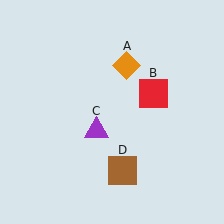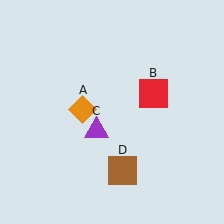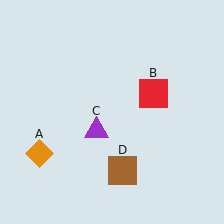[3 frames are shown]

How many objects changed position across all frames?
1 object changed position: orange diamond (object A).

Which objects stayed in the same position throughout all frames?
Red square (object B) and purple triangle (object C) and brown square (object D) remained stationary.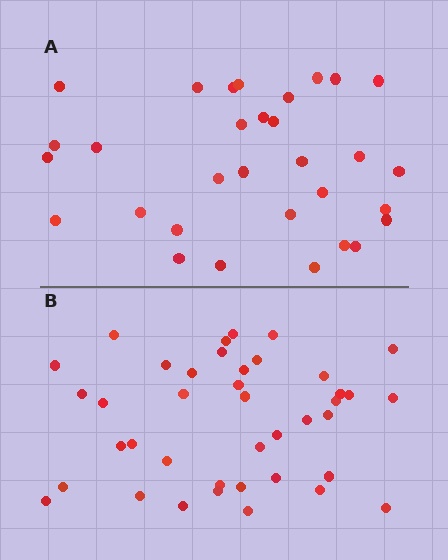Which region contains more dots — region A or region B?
Region B (the bottom region) has more dots.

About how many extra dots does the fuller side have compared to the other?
Region B has roughly 8 or so more dots than region A.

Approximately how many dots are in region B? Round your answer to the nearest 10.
About 40 dots.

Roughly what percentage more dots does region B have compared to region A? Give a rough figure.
About 30% more.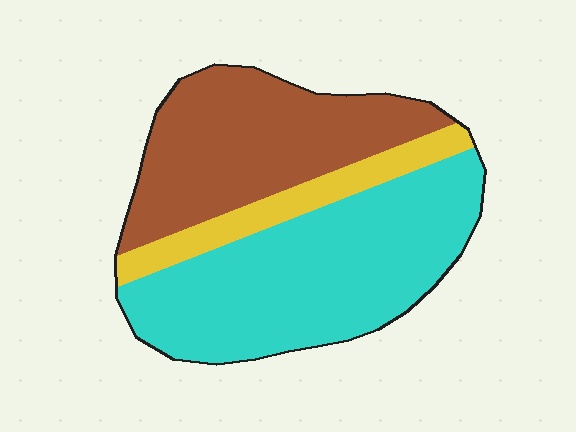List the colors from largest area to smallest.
From largest to smallest: cyan, brown, yellow.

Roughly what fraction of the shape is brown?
Brown takes up between a third and a half of the shape.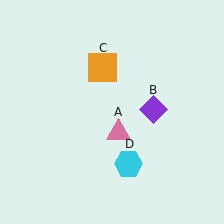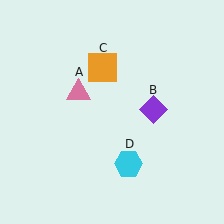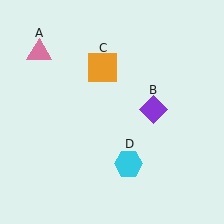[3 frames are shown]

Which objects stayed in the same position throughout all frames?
Purple diamond (object B) and orange square (object C) and cyan hexagon (object D) remained stationary.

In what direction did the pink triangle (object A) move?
The pink triangle (object A) moved up and to the left.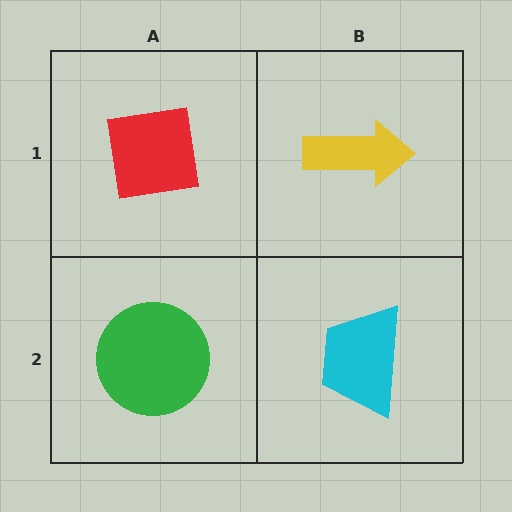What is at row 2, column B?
A cyan trapezoid.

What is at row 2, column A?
A green circle.